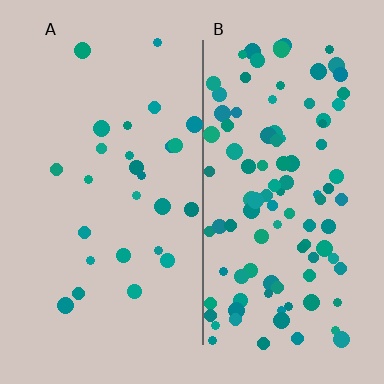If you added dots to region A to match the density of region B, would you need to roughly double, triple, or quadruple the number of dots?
Approximately quadruple.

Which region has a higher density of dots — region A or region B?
B (the right).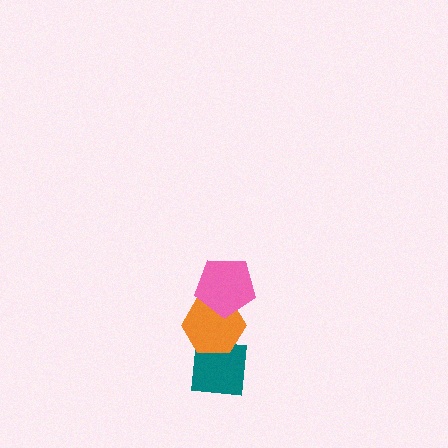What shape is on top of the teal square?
The orange hexagon is on top of the teal square.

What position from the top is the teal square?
The teal square is 3rd from the top.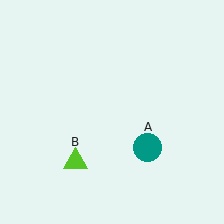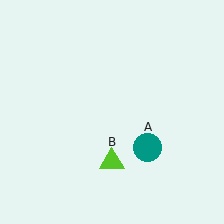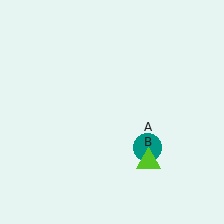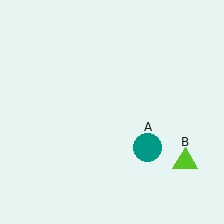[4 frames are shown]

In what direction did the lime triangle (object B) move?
The lime triangle (object B) moved right.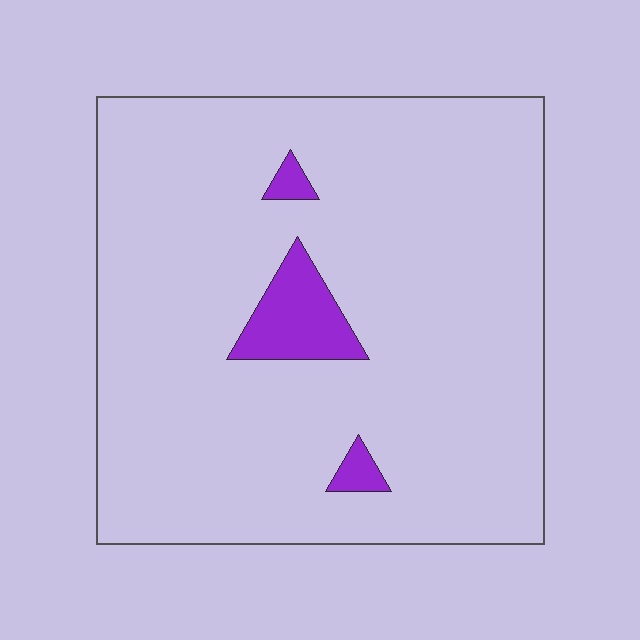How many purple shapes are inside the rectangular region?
3.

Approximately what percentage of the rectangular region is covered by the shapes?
Approximately 5%.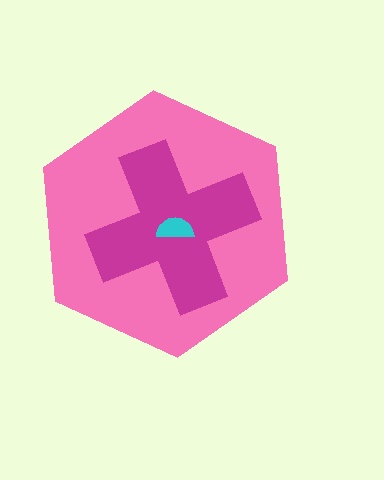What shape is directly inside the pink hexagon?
The magenta cross.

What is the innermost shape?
The cyan semicircle.